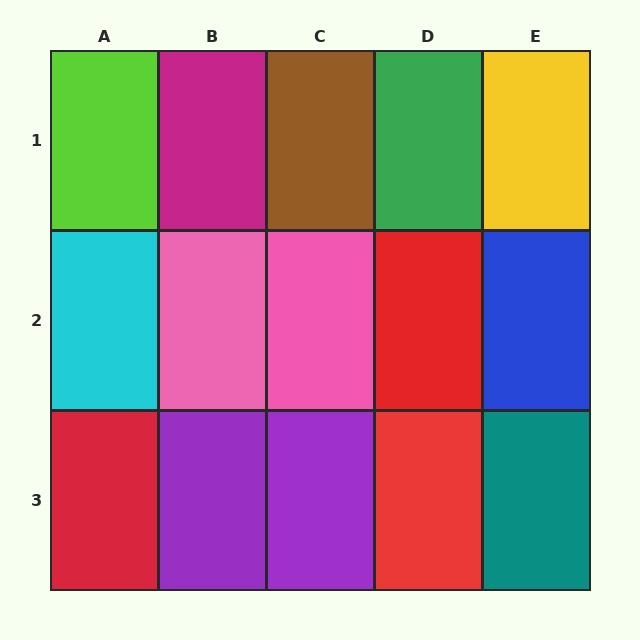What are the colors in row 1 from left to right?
Lime, magenta, brown, green, yellow.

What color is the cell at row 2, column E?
Blue.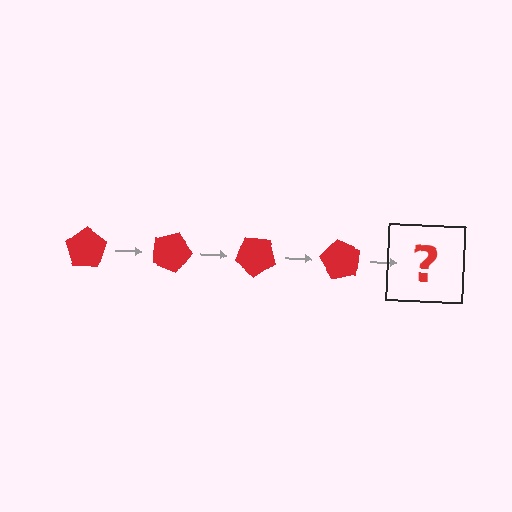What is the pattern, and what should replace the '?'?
The pattern is that the pentagon rotates 20 degrees each step. The '?' should be a red pentagon rotated 80 degrees.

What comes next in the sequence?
The next element should be a red pentagon rotated 80 degrees.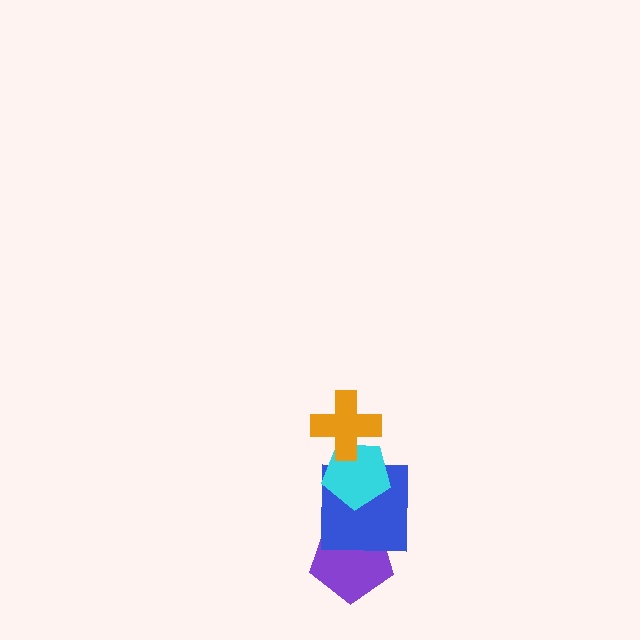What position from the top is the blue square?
The blue square is 3rd from the top.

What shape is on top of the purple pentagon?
The blue square is on top of the purple pentagon.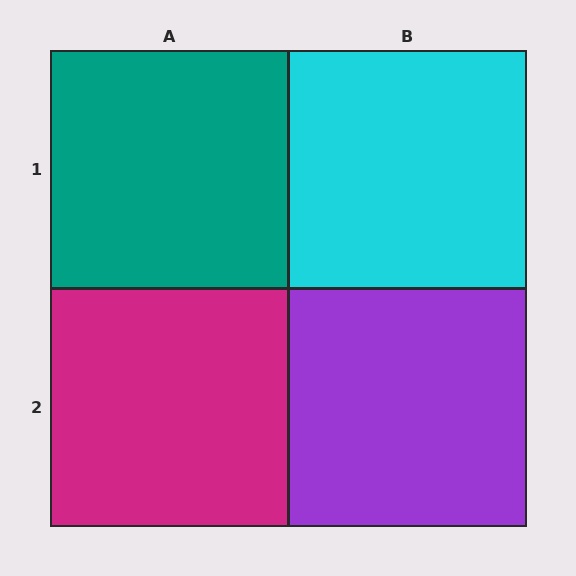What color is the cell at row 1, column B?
Cyan.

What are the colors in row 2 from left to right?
Magenta, purple.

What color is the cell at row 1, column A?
Teal.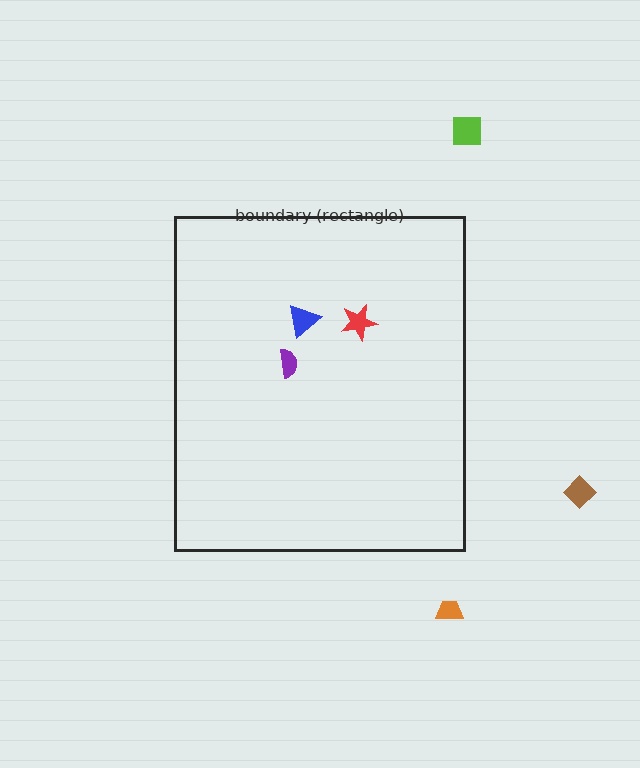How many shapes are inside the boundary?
3 inside, 3 outside.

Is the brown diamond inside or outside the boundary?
Outside.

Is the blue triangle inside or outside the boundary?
Inside.